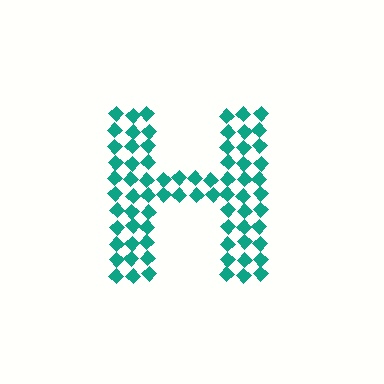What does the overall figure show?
The overall figure shows the letter H.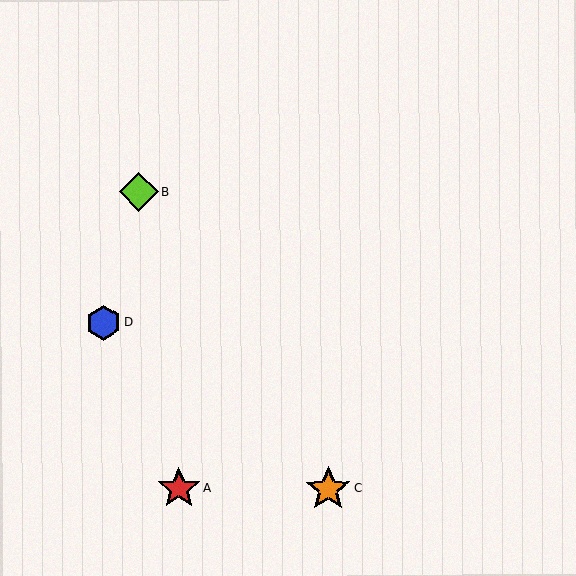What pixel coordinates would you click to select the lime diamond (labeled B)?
Click at (139, 192) to select the lime diamond B.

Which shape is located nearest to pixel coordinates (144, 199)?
The lime diamond (labeled B) at (139, 192) is nearest to that location.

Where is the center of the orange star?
The center of the orange star is at (328, 489).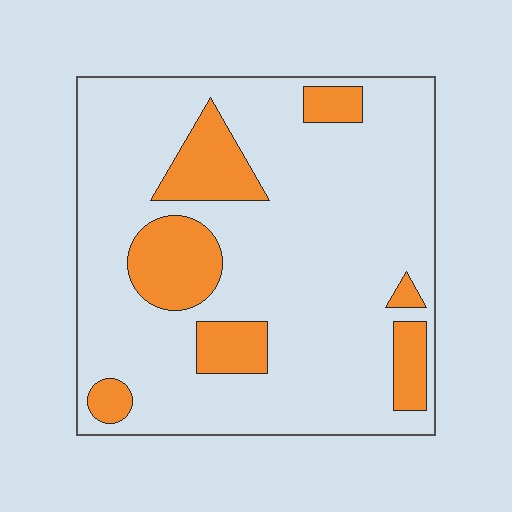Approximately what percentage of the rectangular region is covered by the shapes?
Approximately 20%.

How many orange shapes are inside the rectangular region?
7.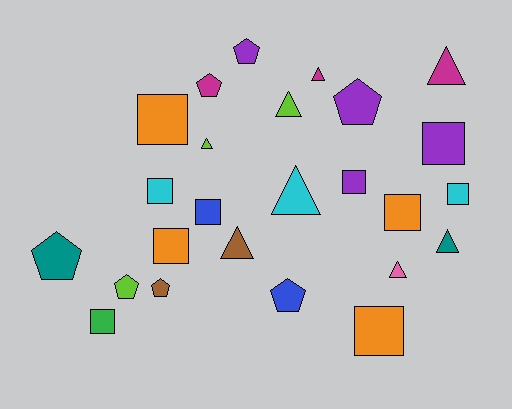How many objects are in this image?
There are 25 objects.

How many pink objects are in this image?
There is 1 pink object.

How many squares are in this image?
There are 10 squares.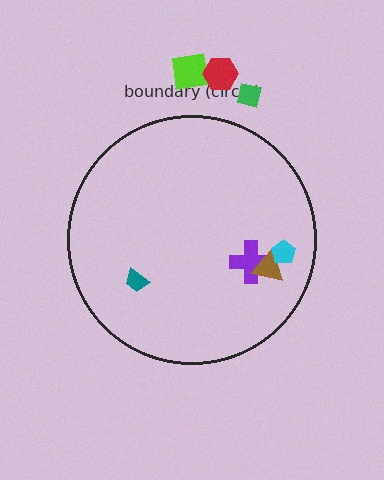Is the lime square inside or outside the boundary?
Outside.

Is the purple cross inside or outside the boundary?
Inside.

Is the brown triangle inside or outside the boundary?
Inside.